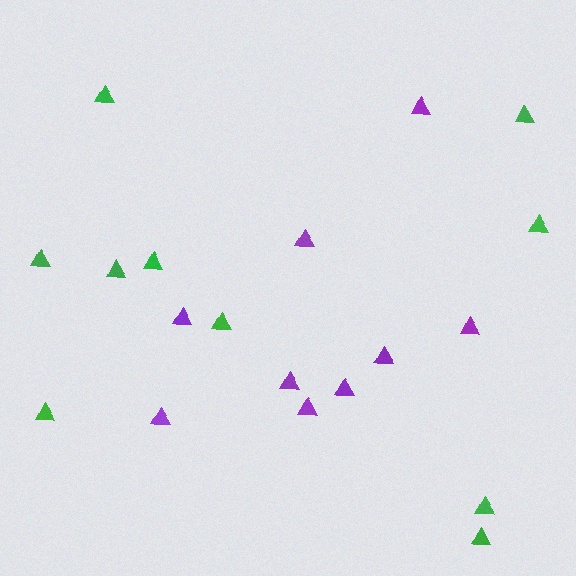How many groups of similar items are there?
There are 2 groups: one group of purple triangles (9) and one group of green triangles (10).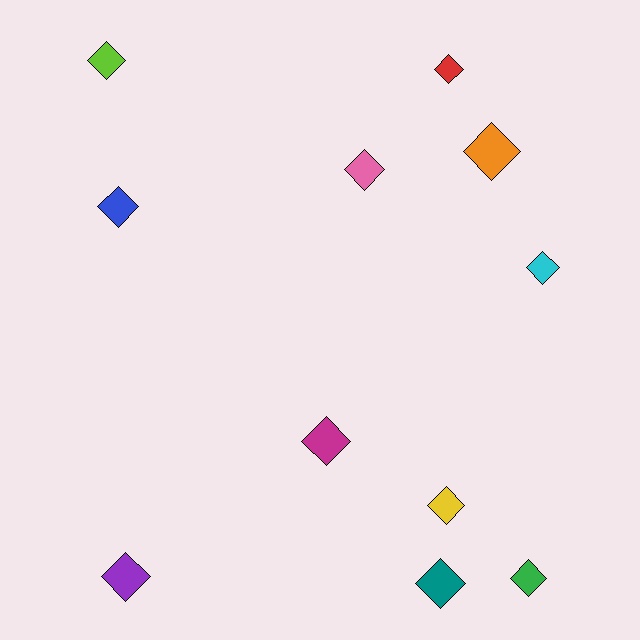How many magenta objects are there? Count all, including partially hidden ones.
There is 1 magenta object.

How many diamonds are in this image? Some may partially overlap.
There are 11 diamonds.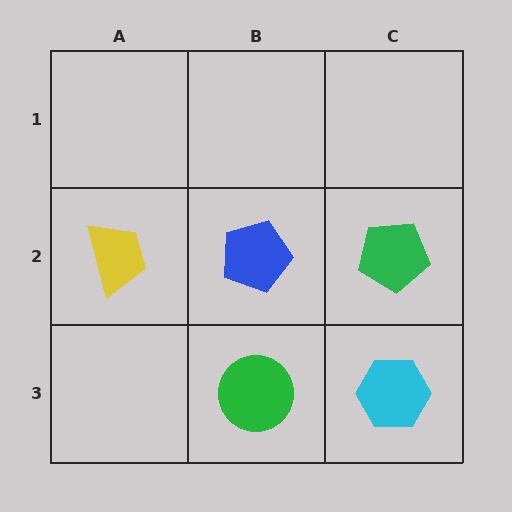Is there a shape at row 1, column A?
No, that cell is empty.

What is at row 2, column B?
A blue pentagon.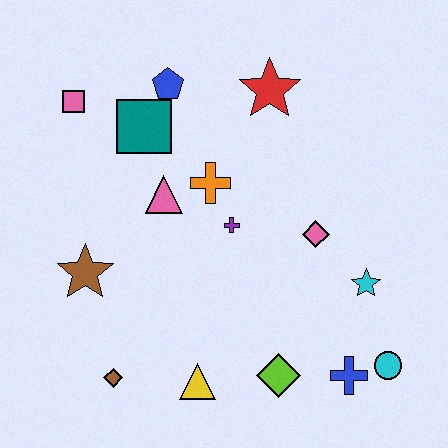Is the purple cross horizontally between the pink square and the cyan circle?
Yes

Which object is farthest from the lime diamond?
The pink square is farthest from the lime diamond.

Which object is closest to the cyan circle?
The blue cross is closest to the cyan circle.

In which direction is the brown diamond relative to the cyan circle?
The brown diamond is to the left of the cyan circle.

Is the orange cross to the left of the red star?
Yes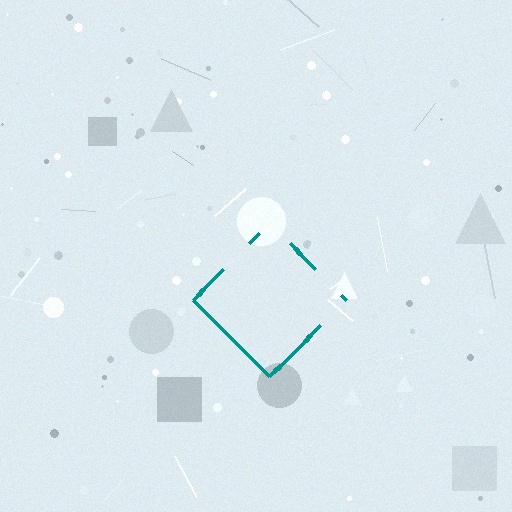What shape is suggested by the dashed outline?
The dashed outline suggests a diamond.